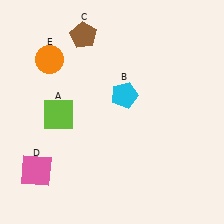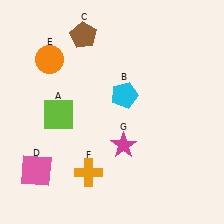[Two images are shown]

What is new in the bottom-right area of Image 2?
A magenta star (G) was added in the bottom-right area of Image 2.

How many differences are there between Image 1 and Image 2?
There are 2 differences between the two images.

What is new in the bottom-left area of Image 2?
An orange cross (F) was added in the bottom-left area of Image 2.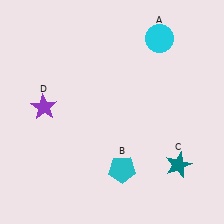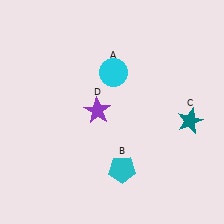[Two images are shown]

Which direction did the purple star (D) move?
The purple star (D) moved right.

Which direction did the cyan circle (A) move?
The cyan circle (A) moved left.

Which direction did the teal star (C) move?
The teal star (C) moved up.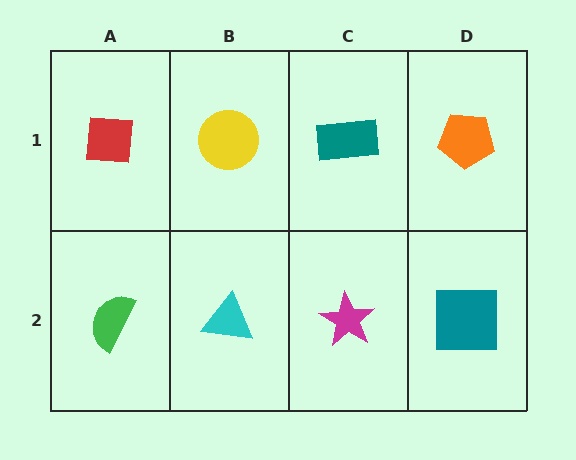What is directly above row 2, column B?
A yellow circle.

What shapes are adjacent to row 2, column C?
A teal rectangle (row 1, column C), a cyan triangle (row 2, column B), a teal square (row 2, column D).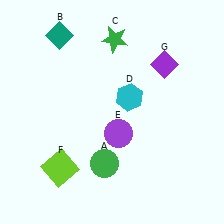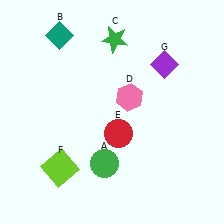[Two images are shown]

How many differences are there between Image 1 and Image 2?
There are 2 differences between the two images.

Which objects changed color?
D changed from cyan to pink. E changed from purple to red.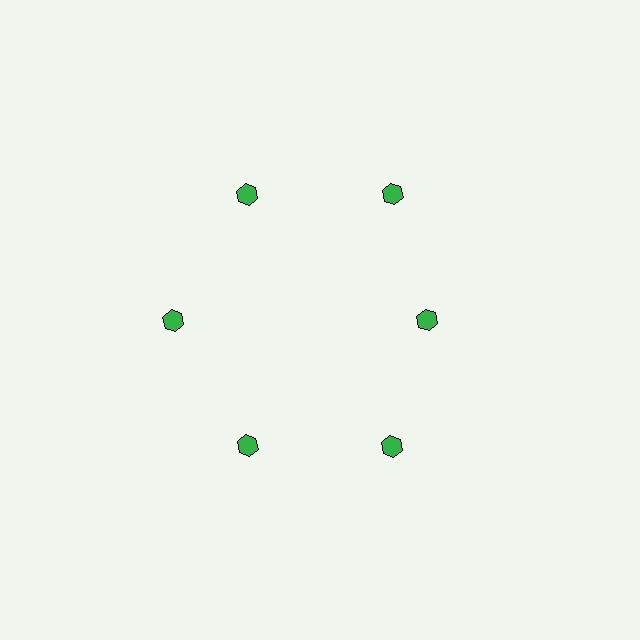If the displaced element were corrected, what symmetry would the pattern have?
It would have 6-fold rotational symmetry — the pattern would map onto itself every 60 degrees.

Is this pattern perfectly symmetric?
No. The 6 green hexagons are arranged in a ring, but one element near the 3 o'clock position is pulled inward toward the center, breaking the 6-fold rotational symmetry.